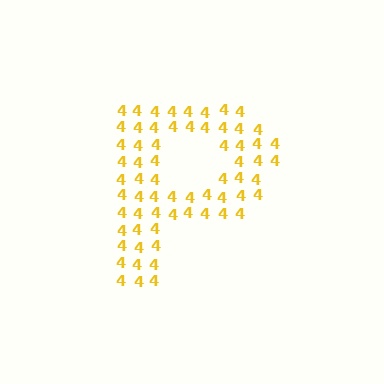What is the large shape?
The large shape is the letter P.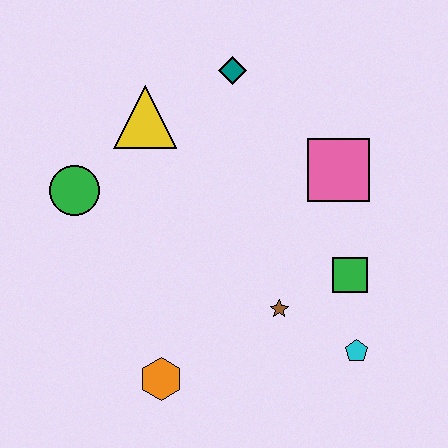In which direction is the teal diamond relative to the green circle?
The teal diamond is to the right of the green circle.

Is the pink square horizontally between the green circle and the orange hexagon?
No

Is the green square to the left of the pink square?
No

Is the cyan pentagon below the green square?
Yes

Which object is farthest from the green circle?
The cyan pentagon is farthest from the green circle.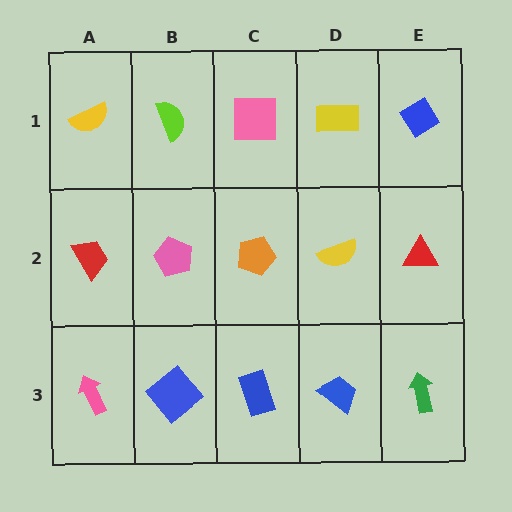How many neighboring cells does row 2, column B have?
4.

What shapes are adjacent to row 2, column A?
A yellow semicircle (row 1, column A), a pink arrow (row 3, column A), a pink pentagon (row 2, column B).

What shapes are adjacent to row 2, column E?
A blue diamond (row 1, column E), a green arrow (row 3, column E), a yellow semicircle (row 2, column D).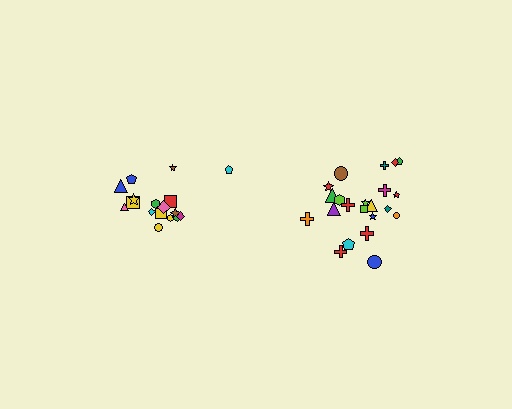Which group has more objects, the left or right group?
The right group.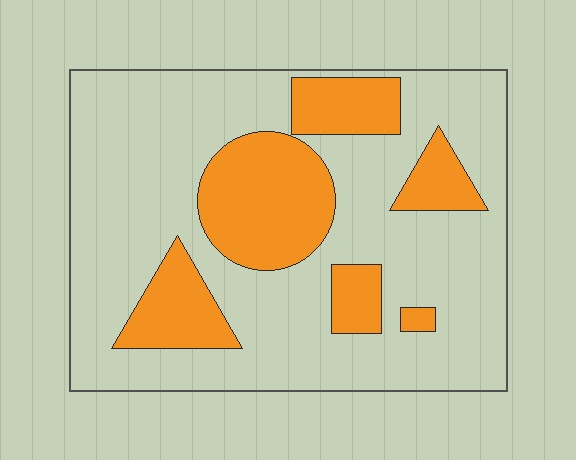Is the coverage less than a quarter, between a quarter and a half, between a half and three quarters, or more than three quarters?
Between a quarter and a half.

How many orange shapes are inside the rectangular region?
6.